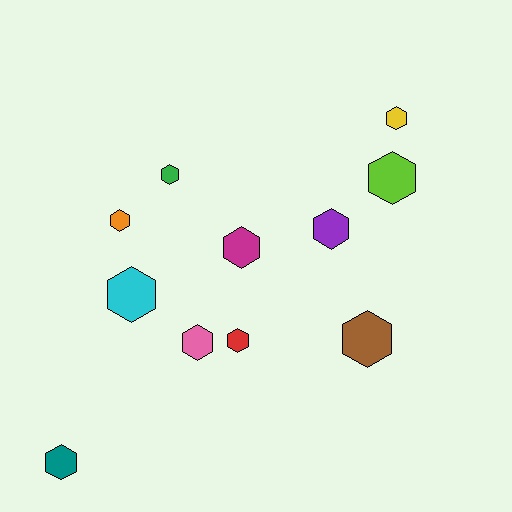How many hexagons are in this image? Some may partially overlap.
There are 11 hexagons.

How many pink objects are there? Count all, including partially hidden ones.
There is 1 pink object.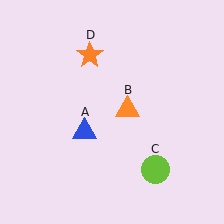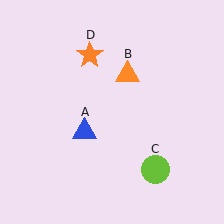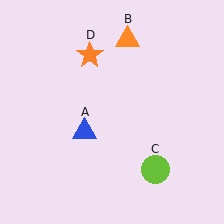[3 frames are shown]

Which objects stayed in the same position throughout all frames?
Blue triangle (object A) and lime circle (object C) and orange star (object D) remained stationary.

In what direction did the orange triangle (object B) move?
The orange triangle (object B) moved up.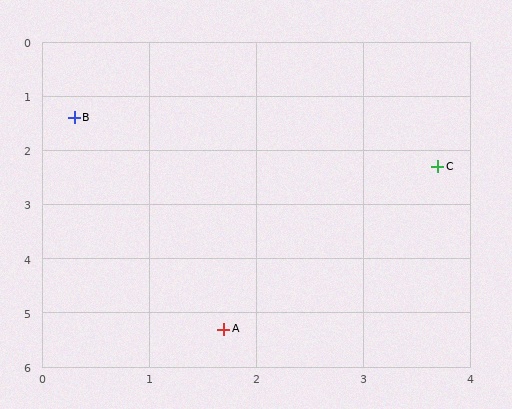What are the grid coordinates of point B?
Point B is at approximately (0.3, 1.4).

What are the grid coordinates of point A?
Point A is at approximately (1.7, 5.3).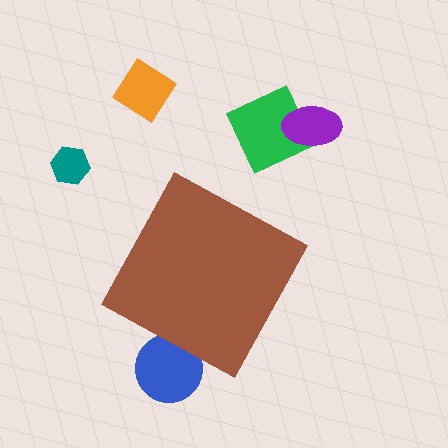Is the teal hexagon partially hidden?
No, the teal hexagon is fully visible.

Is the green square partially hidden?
No, the green square is fully visible.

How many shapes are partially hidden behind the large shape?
1 shape is partially hidden.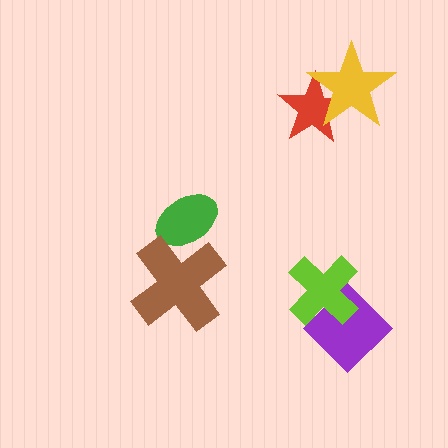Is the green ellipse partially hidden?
Yes, it is partially covered by another shape.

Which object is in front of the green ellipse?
The brown cross is in front of the green ellipse.